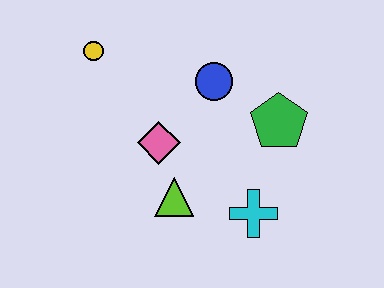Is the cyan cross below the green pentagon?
Yes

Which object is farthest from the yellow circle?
The cyan cross is farthest from the yellow circle.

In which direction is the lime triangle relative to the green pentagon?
The lime triangle is to the left of the green pentagon.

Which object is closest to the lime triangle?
The pink diamond is closest to the lime triangle.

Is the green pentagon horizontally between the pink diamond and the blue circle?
No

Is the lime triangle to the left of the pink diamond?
No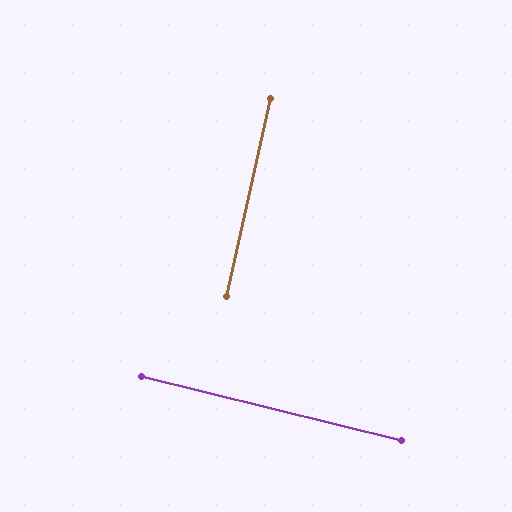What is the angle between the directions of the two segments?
Approximately 89 degrees.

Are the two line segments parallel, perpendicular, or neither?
Perpendicular — they meet at approximately 89°.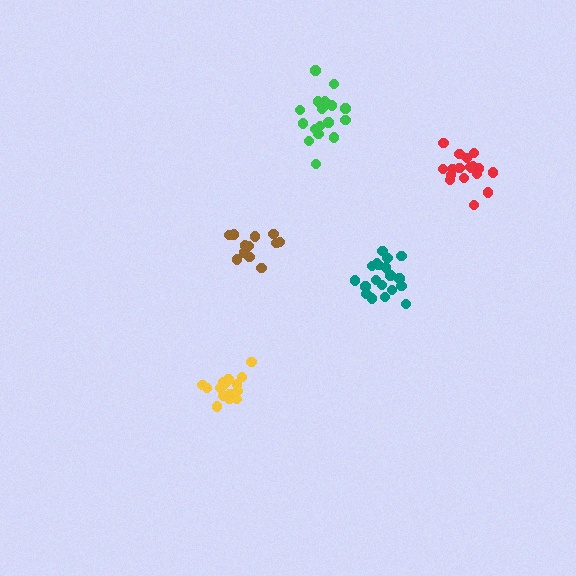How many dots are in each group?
Group 1: 18 dots, Group 2: 13 dots, Group 3: 19 dots, Group 4: 15 dots, Group 5: 18 dots (83 total).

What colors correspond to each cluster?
The clusters are colored: red, brown, teal, yellow, green.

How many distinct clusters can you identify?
There are 5 distinct clusters.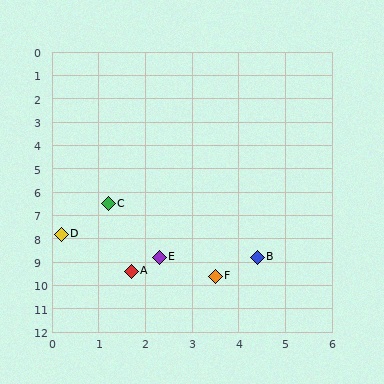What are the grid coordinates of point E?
Point E is at approximately (2.3, 8.8).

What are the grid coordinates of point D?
Point D is at approximately (0.2, 7.8).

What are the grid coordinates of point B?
Point B is at approximately (4.4, 8.8).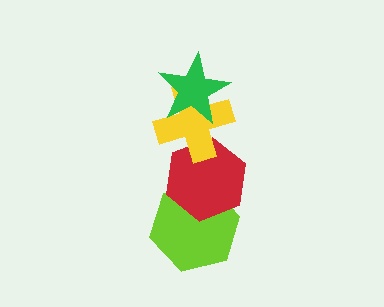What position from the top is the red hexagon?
The red hexagon is 3rd from the top.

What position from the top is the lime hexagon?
The lime hexagon is 4th from the top.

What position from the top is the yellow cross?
The yellow cross is 2nd from the top.